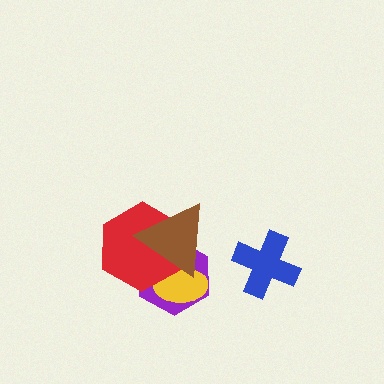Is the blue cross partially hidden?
No, no other shape covers it.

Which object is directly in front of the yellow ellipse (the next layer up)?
The red hexagon is directly in front of the yellow ellipse.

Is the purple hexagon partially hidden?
Yes, it is partially covered by another shape.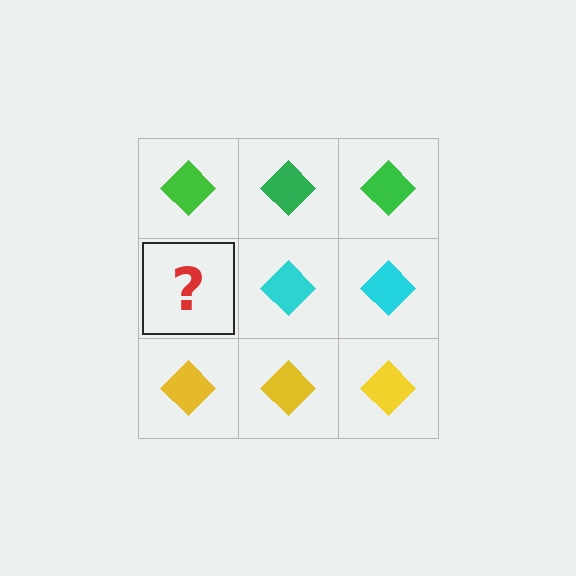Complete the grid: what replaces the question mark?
The question mark should be replaced with a cyan diamond.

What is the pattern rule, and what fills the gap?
The rule is that each row has a consistent color. The gap should be filled with a cyan diamond.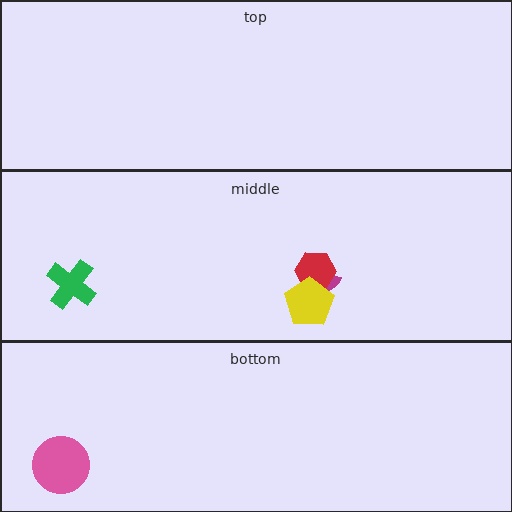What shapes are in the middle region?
The magenta semicircle, the red hexagon, the yellow pentagon, the green cross.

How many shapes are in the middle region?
4.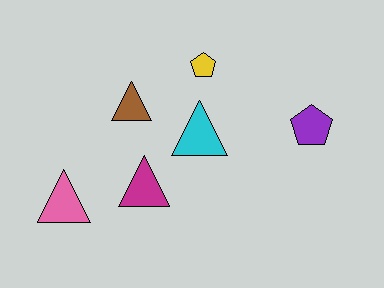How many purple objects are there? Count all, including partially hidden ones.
There is 1 purple object.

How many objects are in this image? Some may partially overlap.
There are 6 objects.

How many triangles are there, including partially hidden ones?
There are 4 triangles.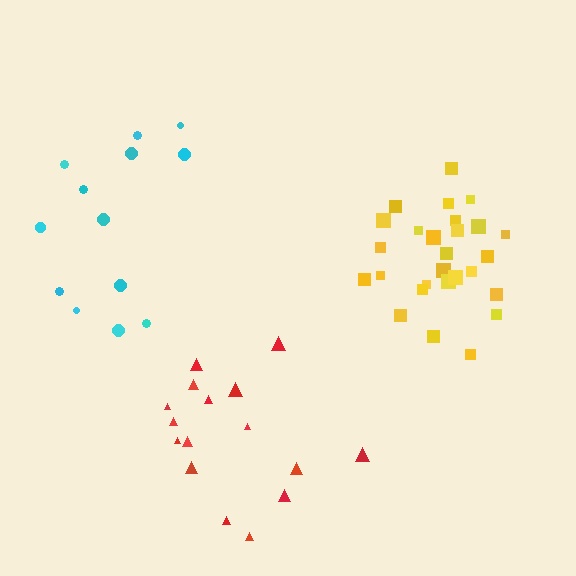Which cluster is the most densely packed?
Yellow.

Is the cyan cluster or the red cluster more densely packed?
Red.